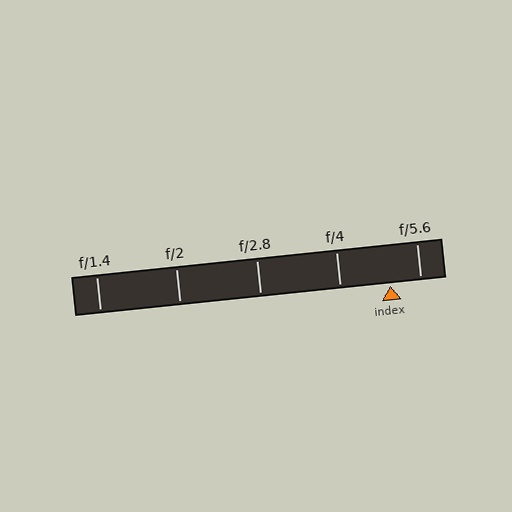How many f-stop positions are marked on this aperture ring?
There are 5 f-stop positions marked.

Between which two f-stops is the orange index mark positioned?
The index mark is between f/4 and f/5.6.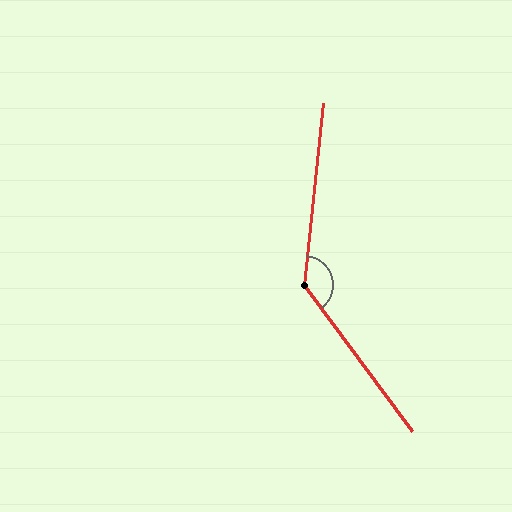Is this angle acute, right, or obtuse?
It is obtuse.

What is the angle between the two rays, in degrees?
Approximately 137 degrees.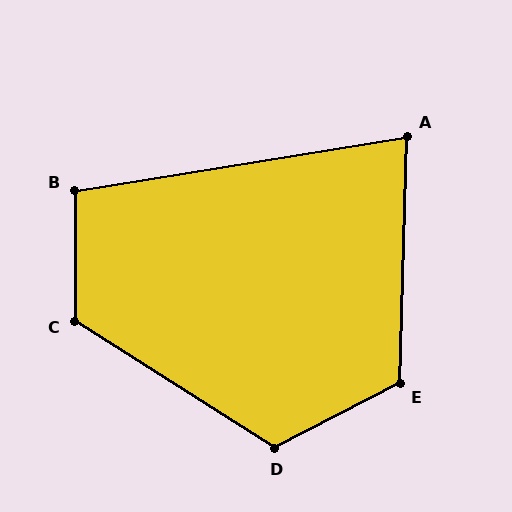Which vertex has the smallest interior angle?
A, at approximately 79 degrees.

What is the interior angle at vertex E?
Approximately 119 degrees (obtuse).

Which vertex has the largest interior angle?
C, at approximately 122 degrees.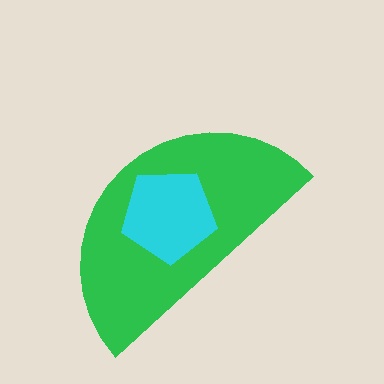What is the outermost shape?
The green semicircle.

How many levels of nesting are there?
2.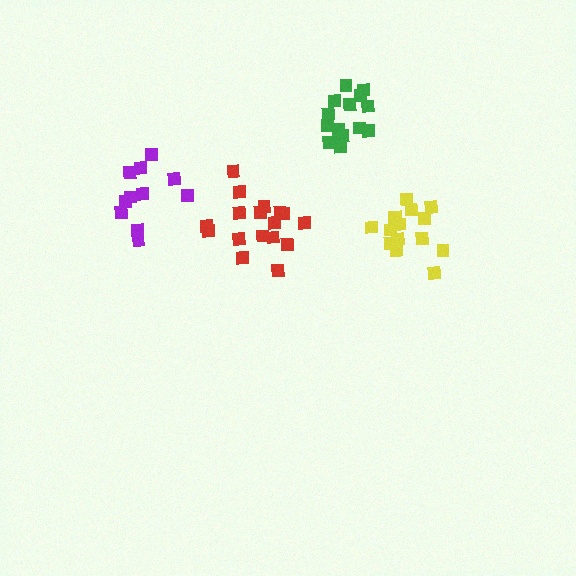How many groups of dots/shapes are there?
There are 4 groups.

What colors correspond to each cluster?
The clusters are colored: purple, yellow, green, red.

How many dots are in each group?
Group 1: 12 dots, Group 2: 15 dots, Group 3: 15 dots, Group 4: 17 dots (59 total).